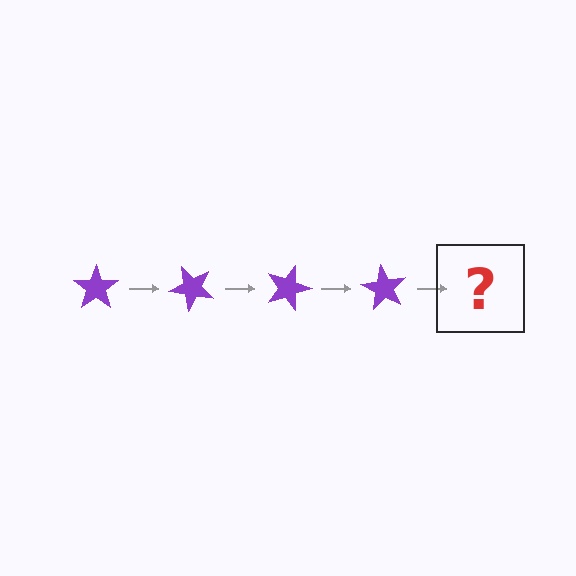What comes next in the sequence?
The next element should be a purple star rotated 180 degrees.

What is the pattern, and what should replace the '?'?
The pattern is that the star rotates 45 degrees each step. The '?' should be a purple star rotated 180 degrees.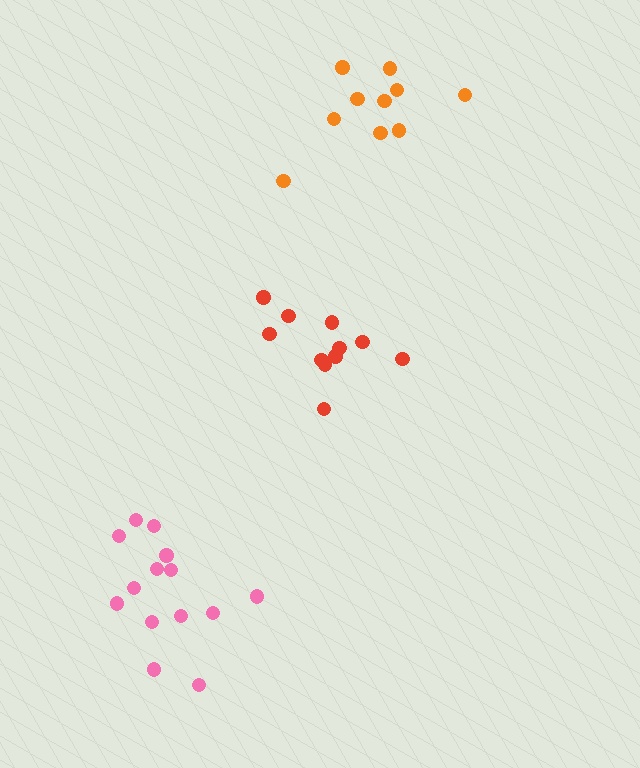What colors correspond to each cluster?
The clusters are colored: red, pink, orange.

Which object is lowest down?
The pink cluster is bottommost.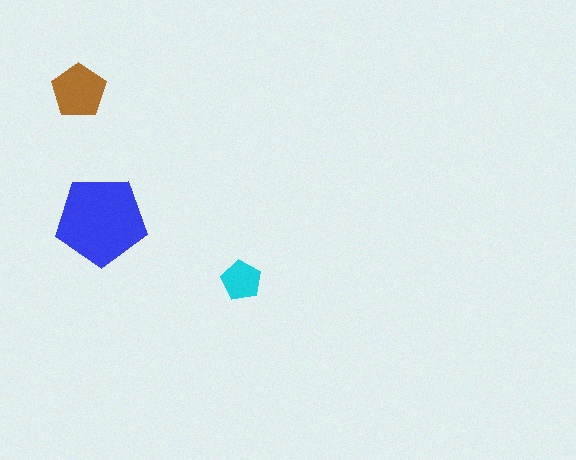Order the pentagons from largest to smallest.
the blue one, the brown one, the cyan one.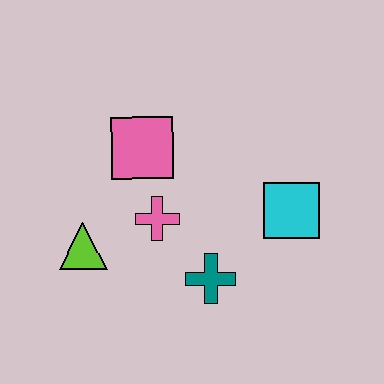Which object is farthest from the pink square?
The cyan square is farthest from the pink square.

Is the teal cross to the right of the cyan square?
No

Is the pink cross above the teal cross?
Yes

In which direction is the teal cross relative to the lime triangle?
The teal cross is to the right of the lime triangle.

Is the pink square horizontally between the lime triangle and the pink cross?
Yes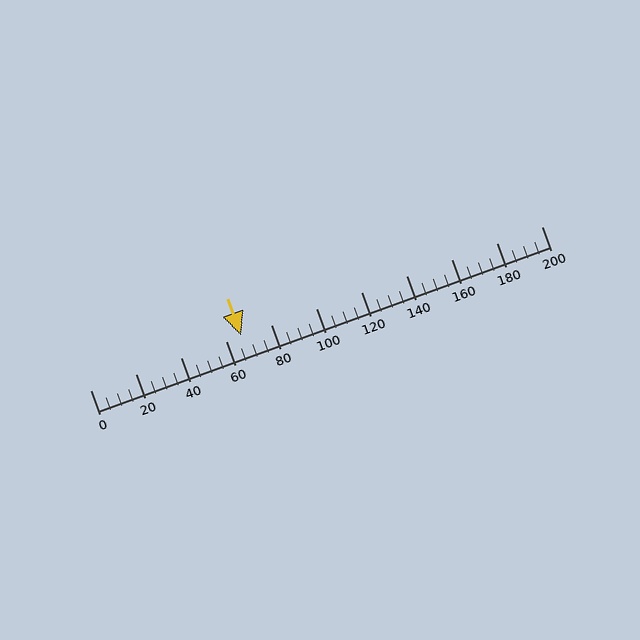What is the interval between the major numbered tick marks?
The major tick marks are spaced 20 units apart.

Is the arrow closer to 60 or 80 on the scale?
The arrow is closer to 60.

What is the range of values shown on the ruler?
The ruler shows values from 0 to 200.